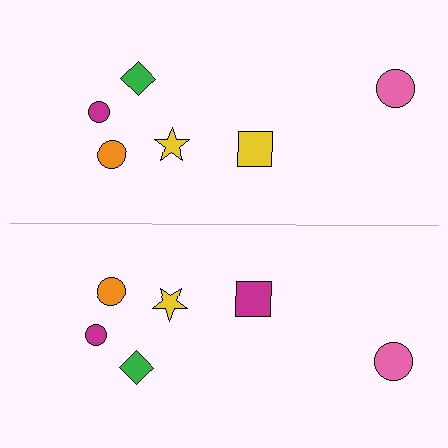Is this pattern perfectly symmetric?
No, the pattern is not perfectly symmetric. The magenta square on the bottom side breaks the symmetry — its mirror counterpart is yellow.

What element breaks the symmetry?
The magenta square on the bottom side breaks the symmetry — its mirror counterpart is yellow.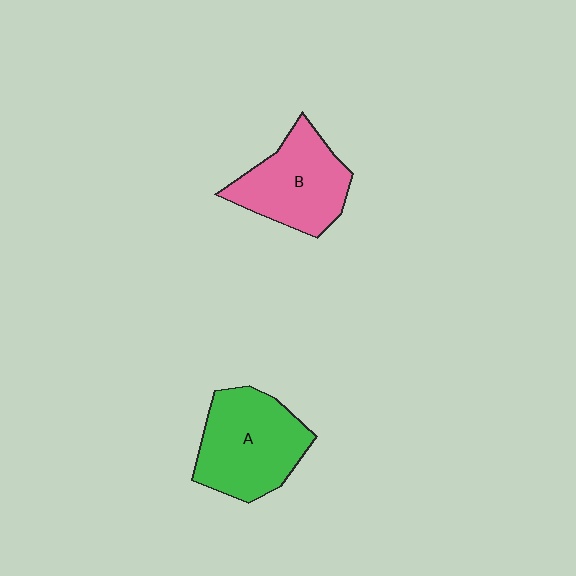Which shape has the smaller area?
Shape B (pink).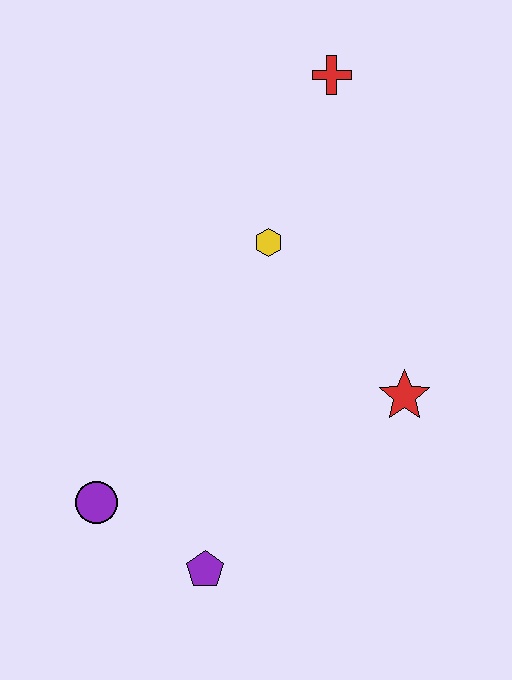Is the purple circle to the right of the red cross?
No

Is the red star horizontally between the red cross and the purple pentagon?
No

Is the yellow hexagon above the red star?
Yes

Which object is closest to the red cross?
The yellow hexagon is closest to the red cross.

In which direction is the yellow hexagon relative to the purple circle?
The yellow hexagon is above the purple circle.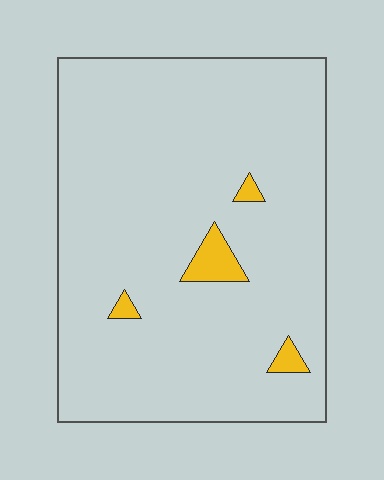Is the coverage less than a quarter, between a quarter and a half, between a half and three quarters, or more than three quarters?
Less than a quarter.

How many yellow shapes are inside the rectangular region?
4.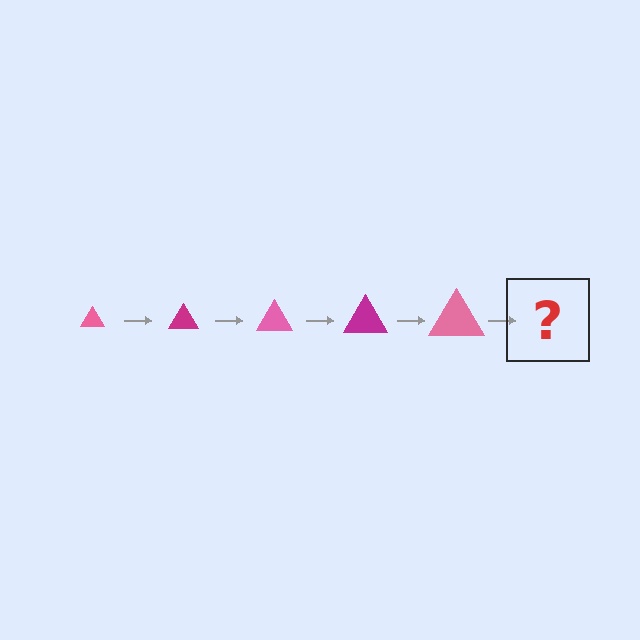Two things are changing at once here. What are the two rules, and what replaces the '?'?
The two rules are that the triangle grows larger each step and the color cycles through pink and magenta. The '?' should be a magenta triangle, larger than the previous one.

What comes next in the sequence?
The next element should be a magenta triangle, larger than the previous one.